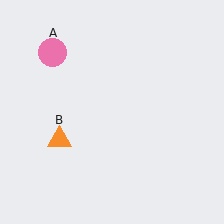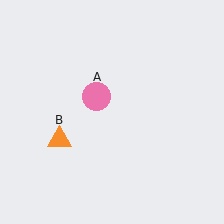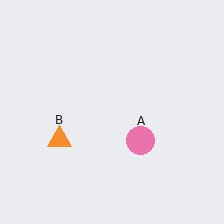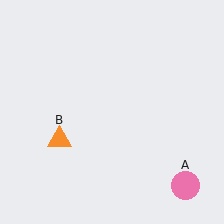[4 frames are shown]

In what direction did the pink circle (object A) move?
The pink circle (object A) moved down and to the right.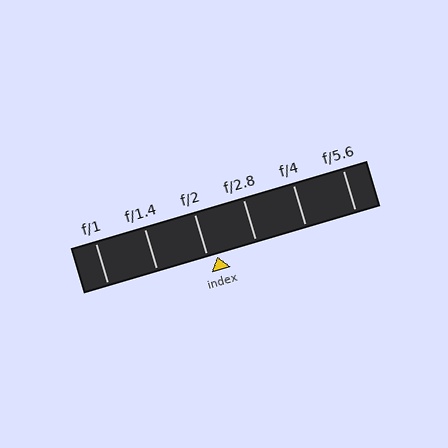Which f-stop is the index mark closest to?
The index mark is closest to f/2.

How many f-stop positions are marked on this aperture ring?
There are 6 f-stop positions marked.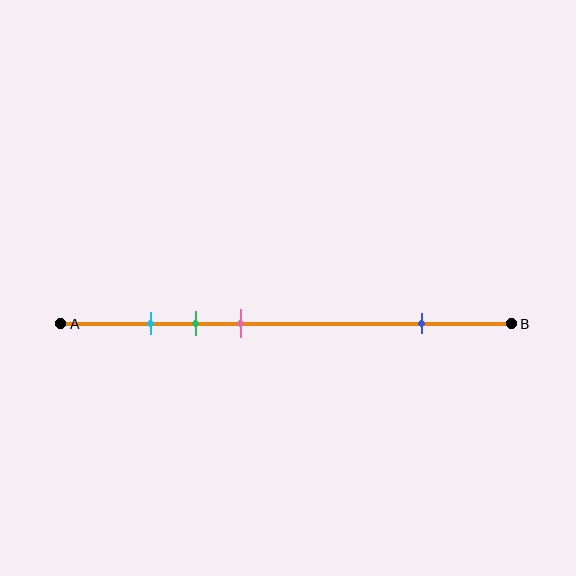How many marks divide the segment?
There are 4 marks dividing the segment.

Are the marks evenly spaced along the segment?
No, the marks are not evenly spaced.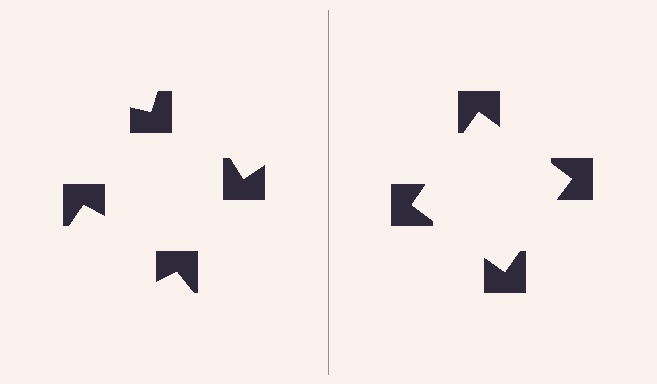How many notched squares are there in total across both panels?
8 — 4 on each side.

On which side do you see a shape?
An illusory square appears on the right side. On the left side the wedge cuts are rotated, so no coherent shape forms.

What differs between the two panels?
The notched squares are positioned identically on both sides; only the wedge orientations differ. On the right they align to a square; on the left they are misaligned.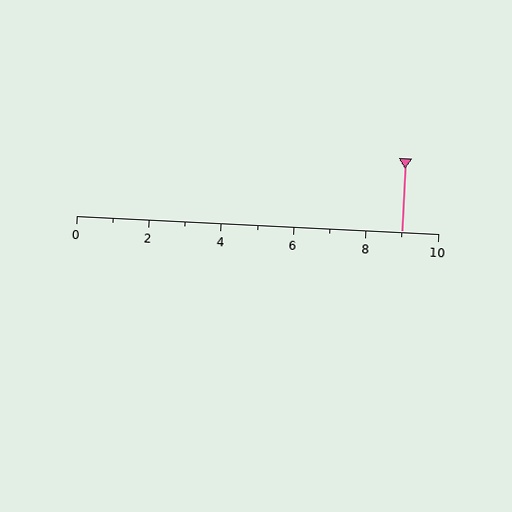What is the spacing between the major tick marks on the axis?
The major ticks are spaced 2 apart.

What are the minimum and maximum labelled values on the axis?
The axis runs from 0 to 10.